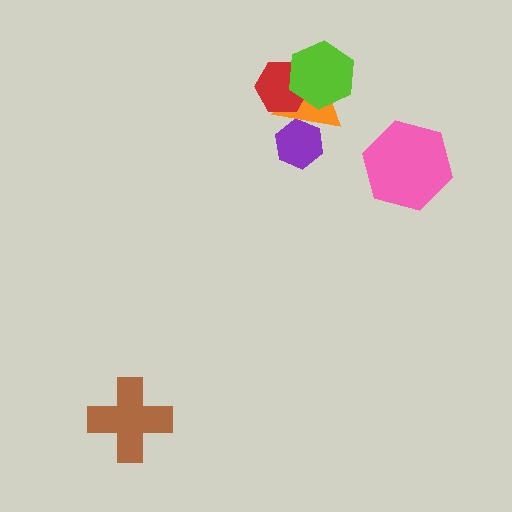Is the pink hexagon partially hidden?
No, no other shape covers it.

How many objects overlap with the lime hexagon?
2 objects overlap with the lime hexagon.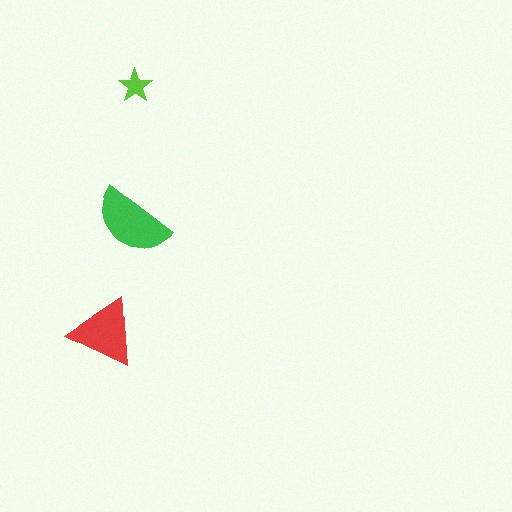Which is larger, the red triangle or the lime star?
The red triangle.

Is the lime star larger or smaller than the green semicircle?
Smaller.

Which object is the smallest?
The lime star.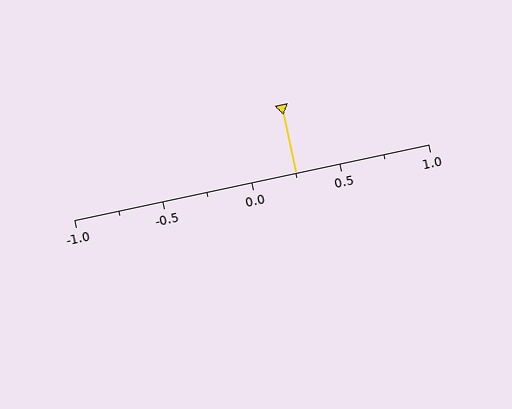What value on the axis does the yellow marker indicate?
The marker indicates approximately 0.25.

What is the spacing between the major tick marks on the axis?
The major ticks are spaced 0.5 apart.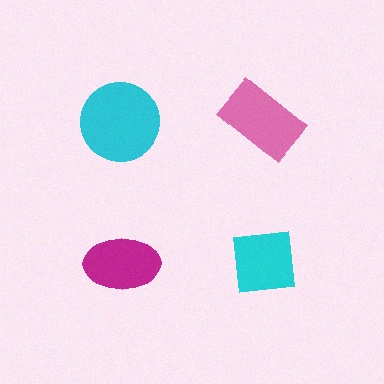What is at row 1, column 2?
A pink rectangle.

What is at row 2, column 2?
A cyan square.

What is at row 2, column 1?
A magenta ellipse.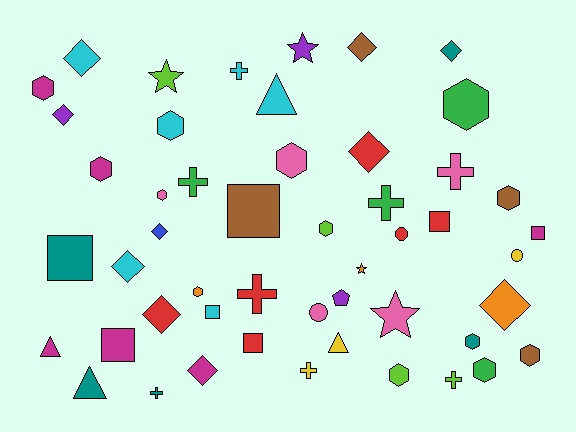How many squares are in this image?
There are 7 squares.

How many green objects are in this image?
There are 4 green objects.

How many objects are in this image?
There are 50 objects.